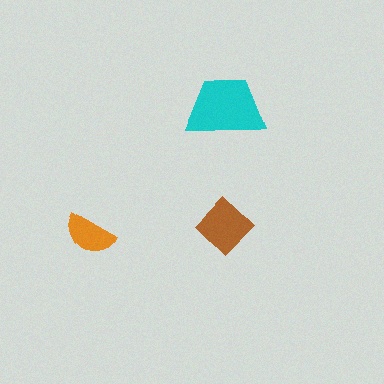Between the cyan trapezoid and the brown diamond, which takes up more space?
The cyan trapezoid.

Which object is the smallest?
The orange semicircle.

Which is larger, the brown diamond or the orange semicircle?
The brown diamond.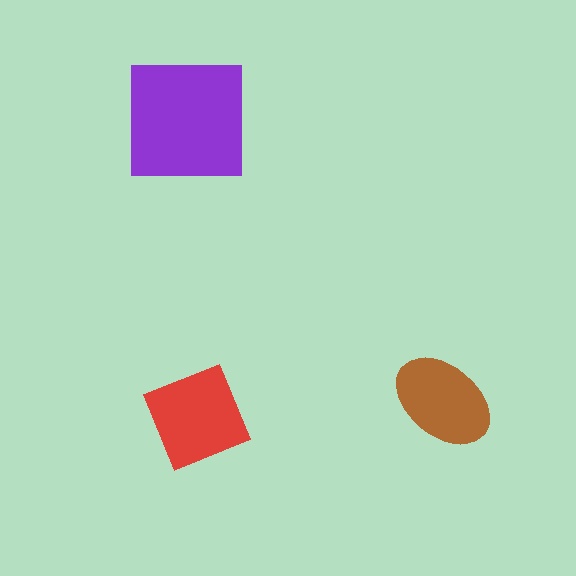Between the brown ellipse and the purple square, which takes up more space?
The purple square.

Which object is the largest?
The purple square.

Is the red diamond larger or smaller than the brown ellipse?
Larger.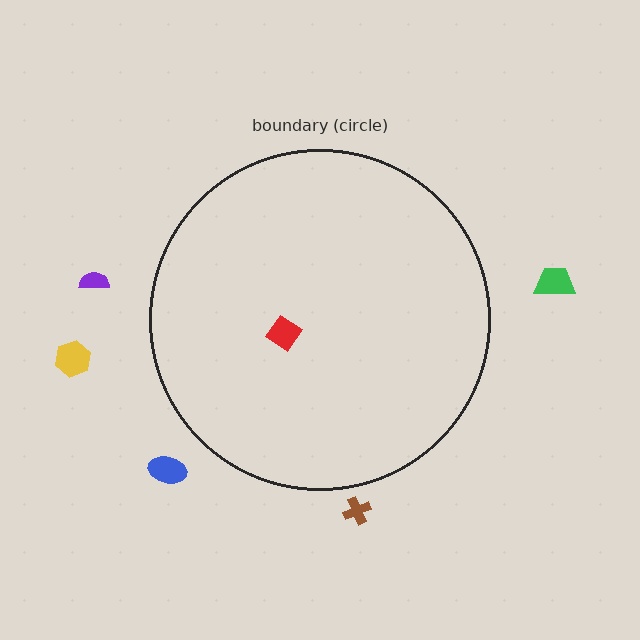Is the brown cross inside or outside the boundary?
Outside.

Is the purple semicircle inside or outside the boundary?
Outside.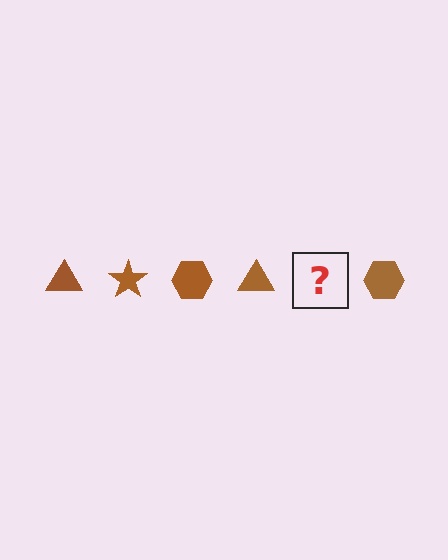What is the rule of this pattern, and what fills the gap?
The rule is that the pattern cycles through triangle, star, hexagon shapes in brown. The gap should be filled with a brown star.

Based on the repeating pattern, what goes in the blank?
The blank should be a brown star.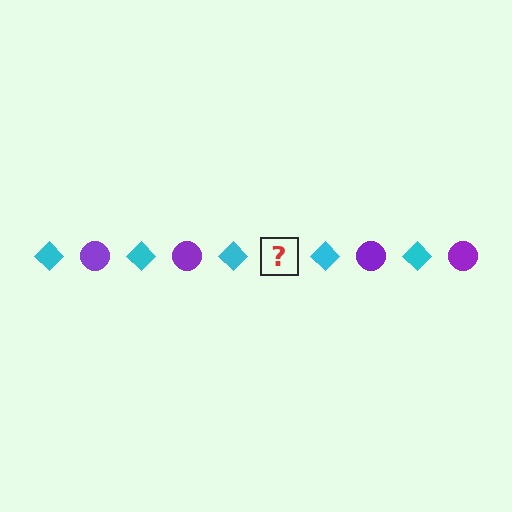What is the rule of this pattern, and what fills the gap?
The rule is that the pattern alternates between cyan diamond and purple circle. The gap should be filled with a purple circle.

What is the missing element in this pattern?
The missing element is a purple circle.